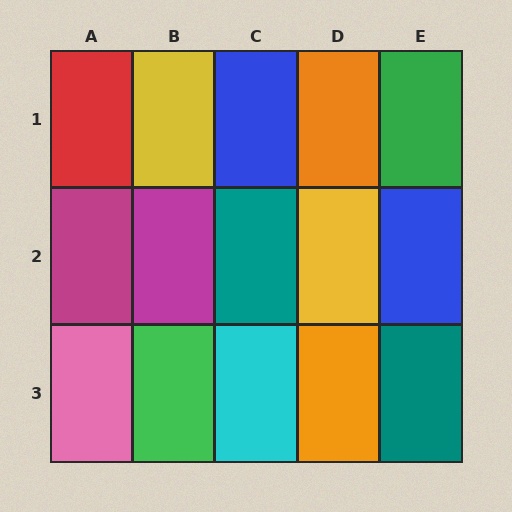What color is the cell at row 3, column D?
Orange.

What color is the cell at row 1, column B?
Yellow.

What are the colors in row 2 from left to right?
Magenta, magenta, teal, yellow, blue.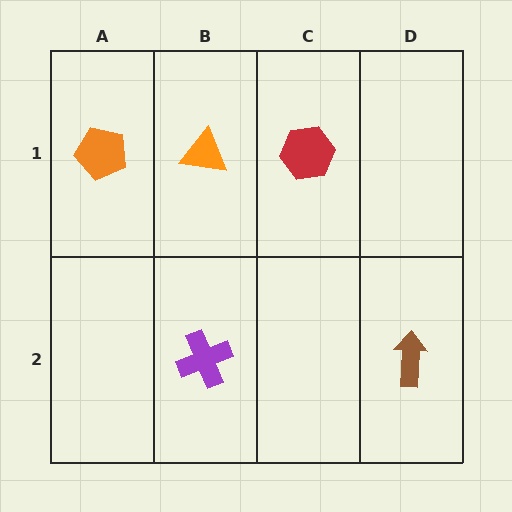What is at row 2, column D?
A brown arrow.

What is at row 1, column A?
An orange pentagon.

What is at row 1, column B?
An orange triangle.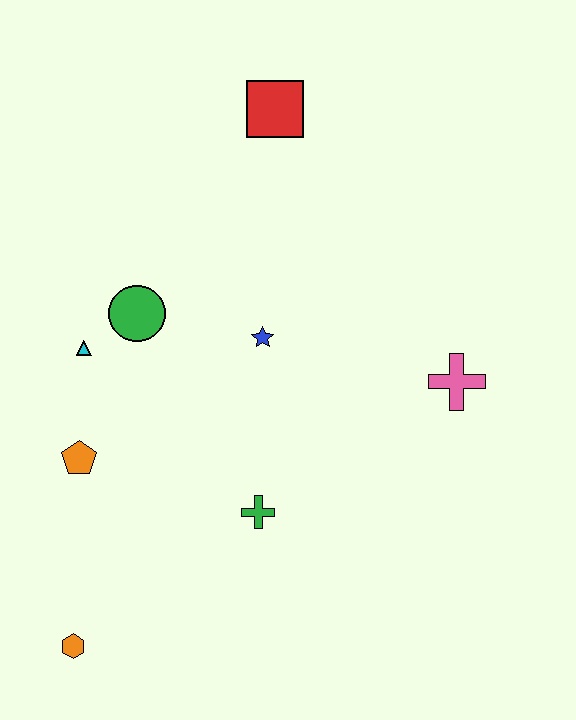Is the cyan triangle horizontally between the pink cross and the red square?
No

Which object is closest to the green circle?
The cyan triangle is closest to the green circle.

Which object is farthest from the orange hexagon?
The red square is farthest from the orange hexagon.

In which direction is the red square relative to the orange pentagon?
The red square is above the orange pentagon.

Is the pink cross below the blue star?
Yes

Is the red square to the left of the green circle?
No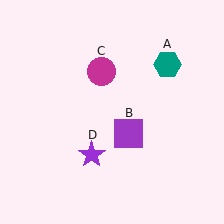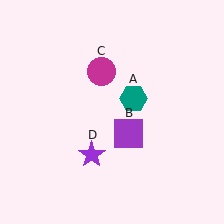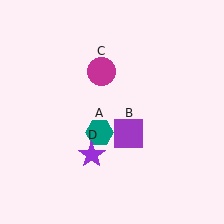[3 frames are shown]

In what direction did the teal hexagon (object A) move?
The teal hexagon (object A) moved down and to the left.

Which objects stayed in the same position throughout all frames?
Purple square (object B) and magenta circle (object C) and purple star (object D) remained stationary.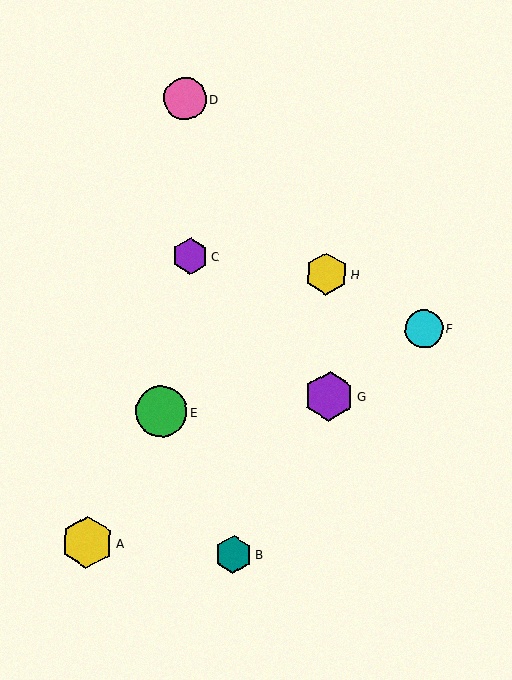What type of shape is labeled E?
Shape E is a green circle.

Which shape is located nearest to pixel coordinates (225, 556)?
The teal hexagon (labeled B) at (233, 555) is nearest to that location.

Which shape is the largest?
The yellow hexagon (labeled A) is the largest.